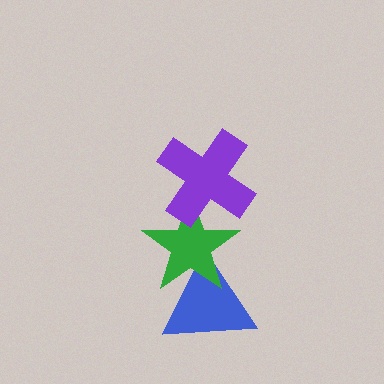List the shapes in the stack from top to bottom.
From top to bottom: the purple cross, the green star, the blue triangle.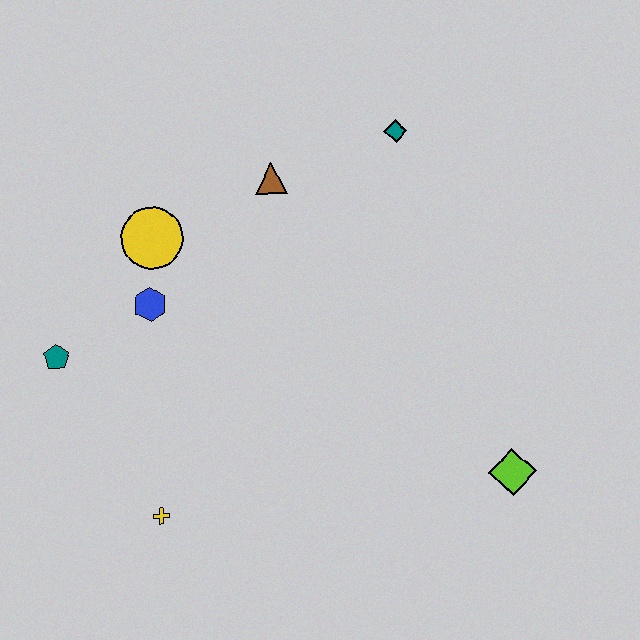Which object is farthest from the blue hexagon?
The lime diamond is farthest from the blue hexagon.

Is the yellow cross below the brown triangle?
Yes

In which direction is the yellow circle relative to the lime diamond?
The yellow circle is to the left of the lime diamond.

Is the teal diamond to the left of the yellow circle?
No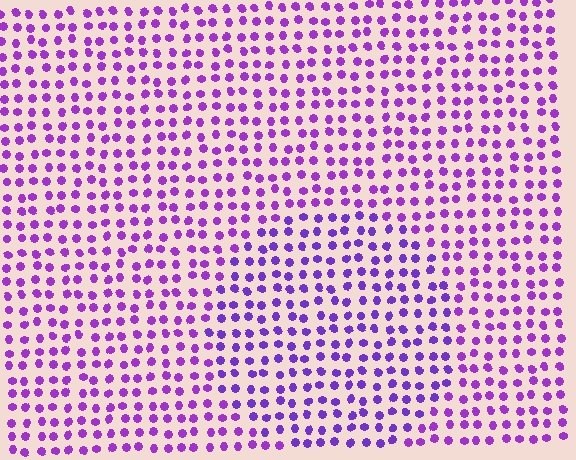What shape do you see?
I see a circle.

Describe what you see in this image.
The image is filled with small purple elements in a uniform arrangement. A circle-shaped region is visible where the elements are tinted to a slightly different hue, forming a subtle color boundary.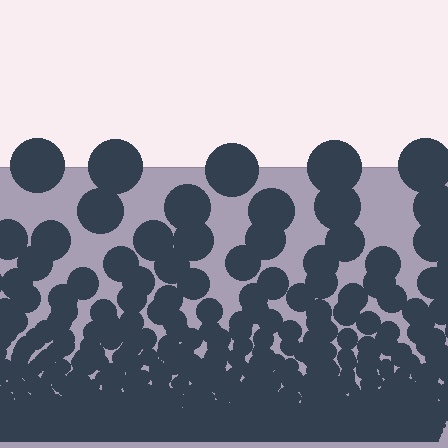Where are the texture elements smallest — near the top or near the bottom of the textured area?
Near the bottom.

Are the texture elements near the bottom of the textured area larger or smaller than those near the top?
Smaller. The gradient is inverted — elements near the bottom are smaller and denser.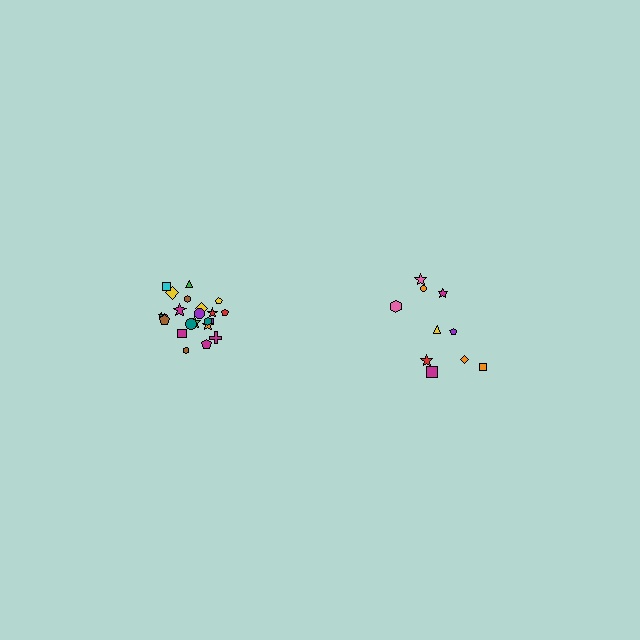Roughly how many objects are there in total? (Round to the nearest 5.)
Roughly 30 objects in total.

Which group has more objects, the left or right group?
The left group.